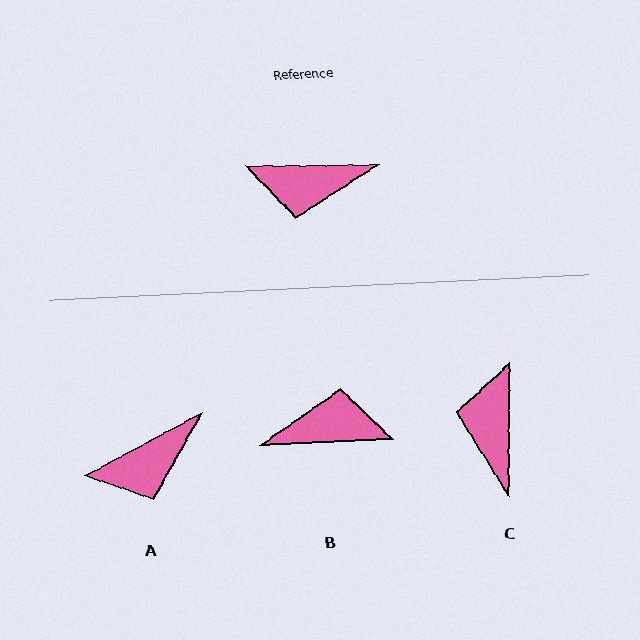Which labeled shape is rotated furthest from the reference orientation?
B, about 178 degrees away.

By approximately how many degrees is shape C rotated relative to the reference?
Approximately 91 degrees clockwise.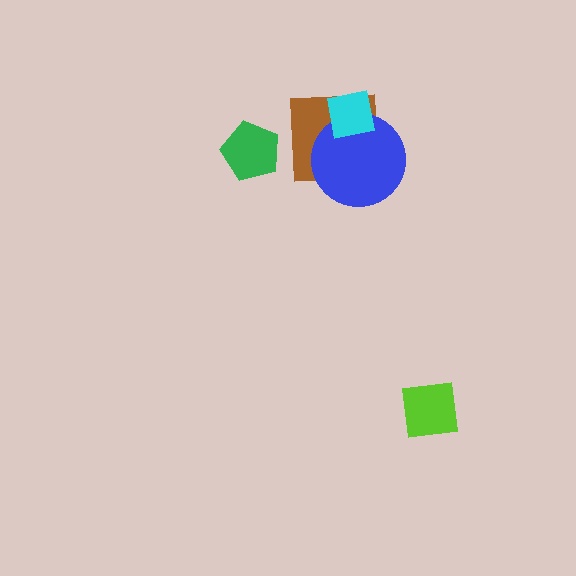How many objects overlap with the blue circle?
2 objects overlap with the blue circle.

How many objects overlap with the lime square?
0 objects overlap with the lime square.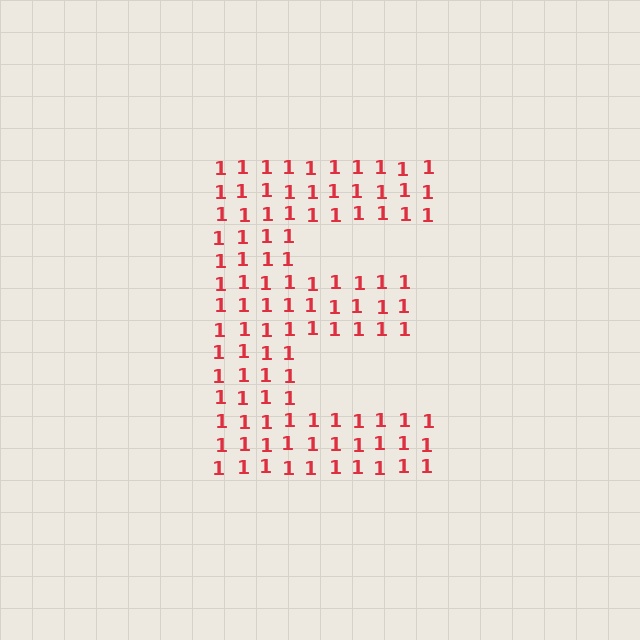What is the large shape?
The large shape is the letter E.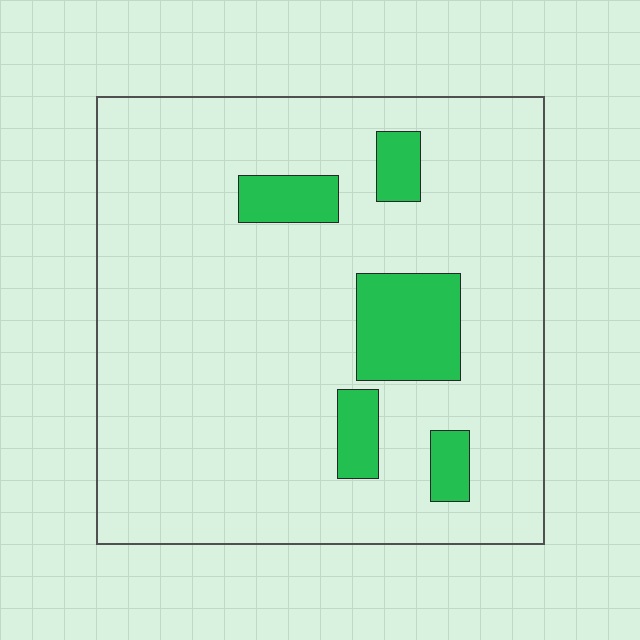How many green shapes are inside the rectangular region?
5.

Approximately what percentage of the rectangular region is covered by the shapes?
Approximately 15%.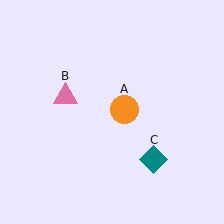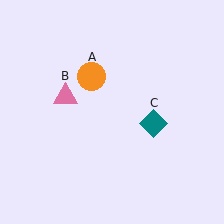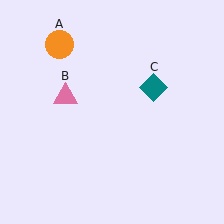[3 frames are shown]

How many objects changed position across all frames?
2 objects changed position: orange circle (object A), teal diamond (object C).